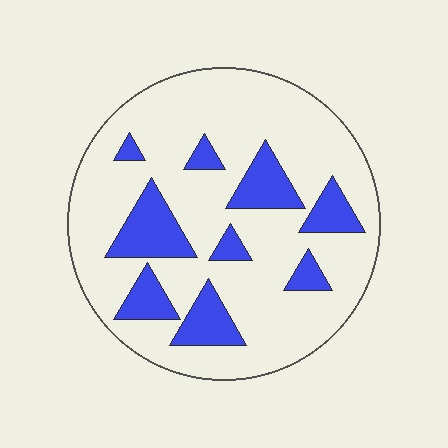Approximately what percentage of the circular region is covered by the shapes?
Approximately 20%.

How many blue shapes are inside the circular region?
9.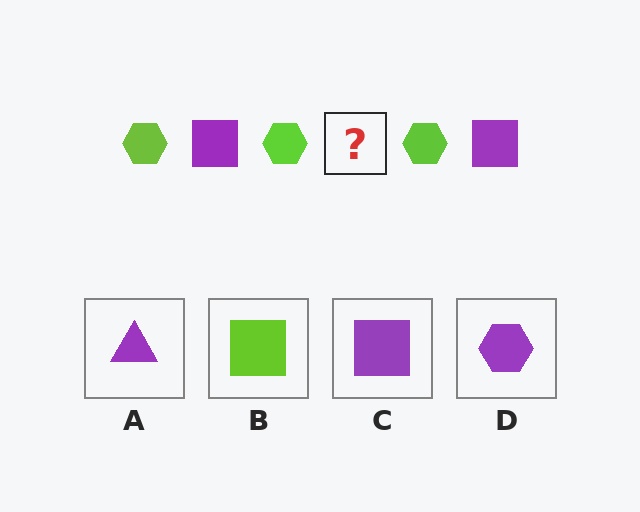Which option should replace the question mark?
Option C.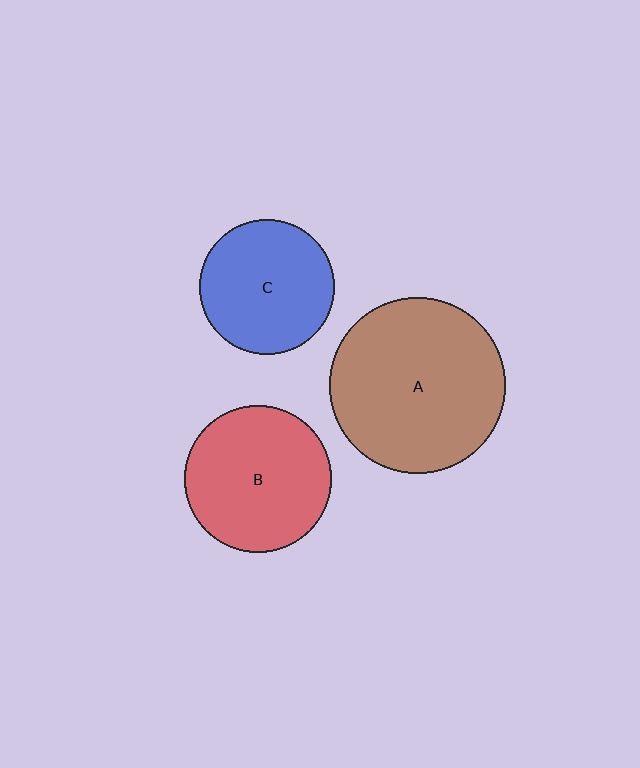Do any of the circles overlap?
No, none of the circles overlap.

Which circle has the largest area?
Circle A (brown).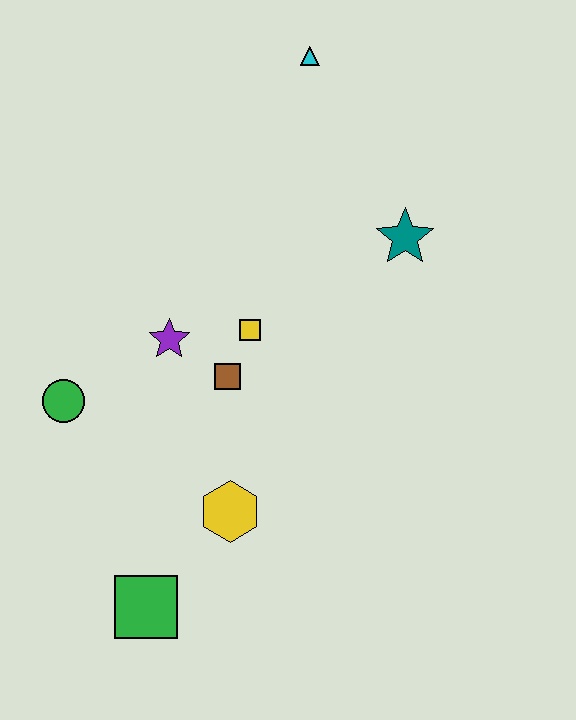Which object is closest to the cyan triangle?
The teal star is closest to the cyan triangle.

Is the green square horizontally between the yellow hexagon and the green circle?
Yes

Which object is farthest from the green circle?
The cyan triangle is farthest from the green circle.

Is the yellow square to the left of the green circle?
No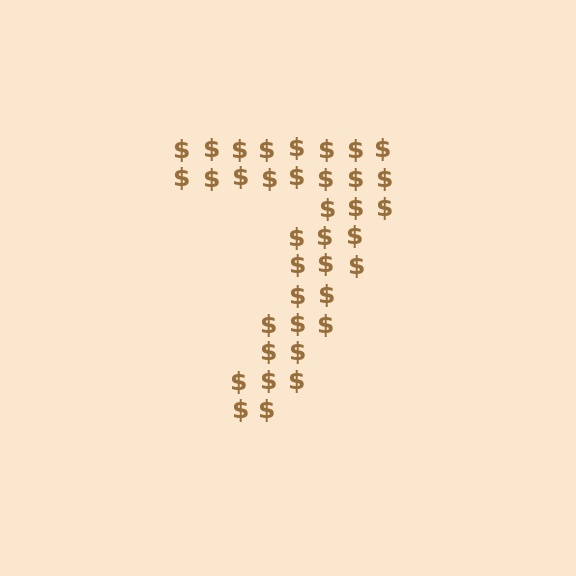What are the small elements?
The small elements are dollar signs.